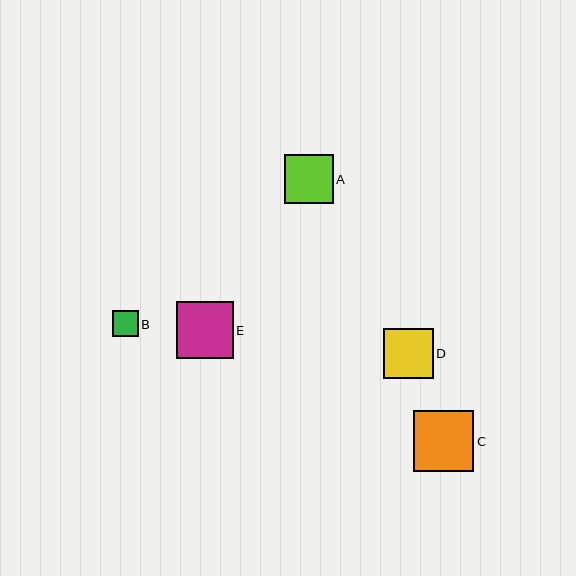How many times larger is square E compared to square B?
Square E is approximately 2.2 times the size of square B.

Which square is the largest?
Square C is the largest with a size of approximately 60 pixels.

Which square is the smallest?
Square B is the smallest with a size of approximately 25 pixels.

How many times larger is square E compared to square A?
Square E is approximately 1.2 times the size of square A.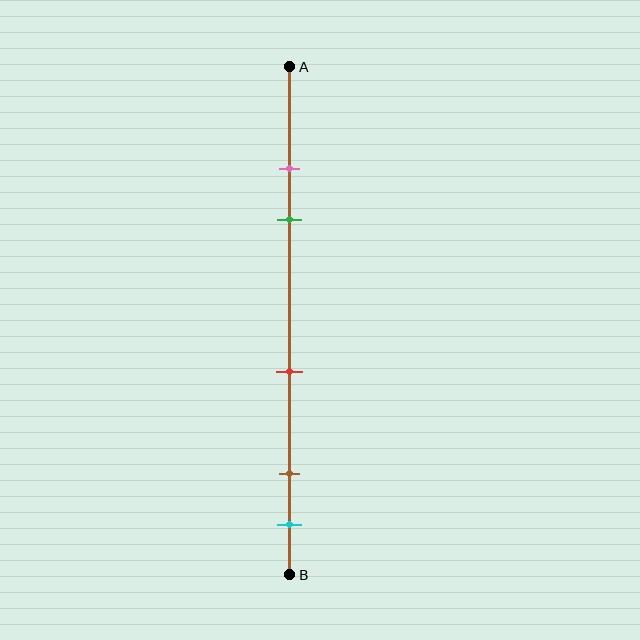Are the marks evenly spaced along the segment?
No, the marks are not evenly spaced.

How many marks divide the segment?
There are 5 marks dividing the segment.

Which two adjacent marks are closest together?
The pink and green marks are the closest adjacent pair.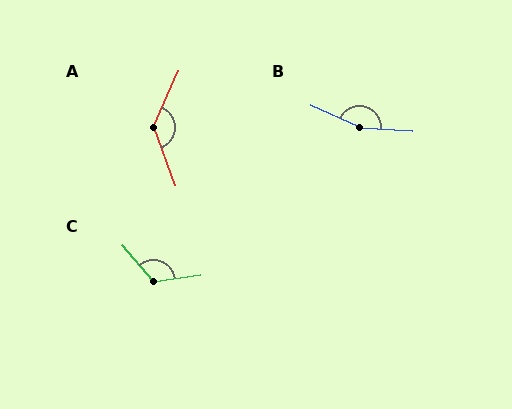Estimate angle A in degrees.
Approximately 135 degrees.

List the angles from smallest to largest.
C (121°), A (135°), B (160°).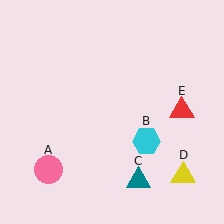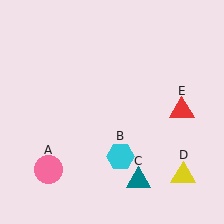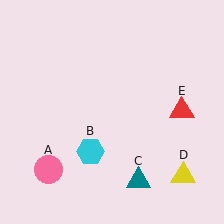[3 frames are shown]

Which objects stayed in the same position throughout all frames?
Pink circle (object A) and teal triangle (object C) and yellow triangle (object D) and red triangle (object E) remained stationary.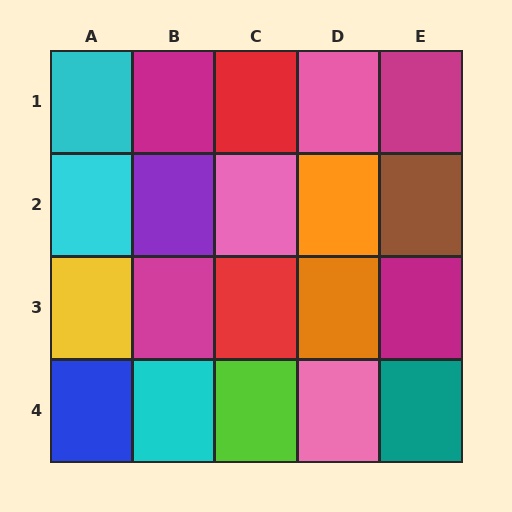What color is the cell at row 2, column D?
Orange.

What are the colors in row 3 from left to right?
Yellow, magenta, red, orange, magenta.